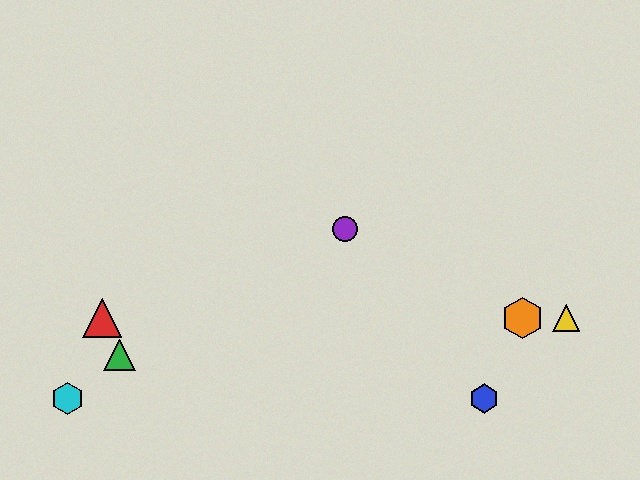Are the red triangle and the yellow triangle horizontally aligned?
Yes, both are at y≈318.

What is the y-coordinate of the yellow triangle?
The yellow triangle is at y≈318.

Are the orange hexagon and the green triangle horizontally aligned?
No, the orange hexagon is at y≈318 and the green triangle is at y≈355.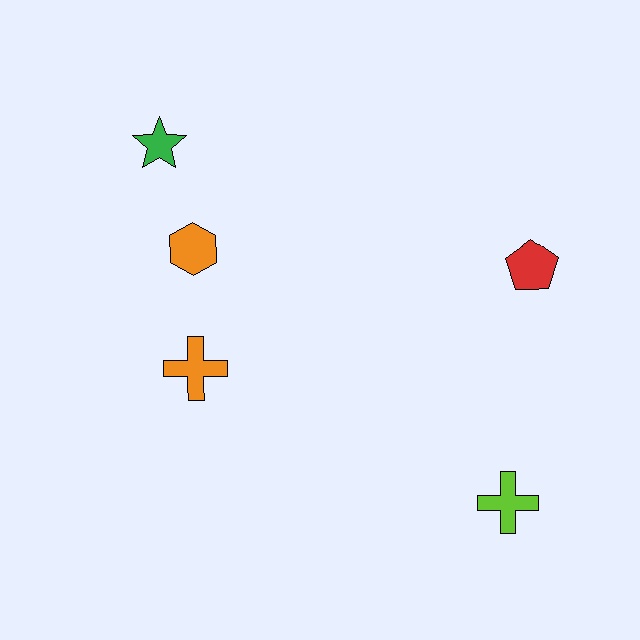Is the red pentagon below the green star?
Yes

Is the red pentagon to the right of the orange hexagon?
Yes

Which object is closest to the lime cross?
The red pentagon is closest to the lime cross.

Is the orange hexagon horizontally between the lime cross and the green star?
Yes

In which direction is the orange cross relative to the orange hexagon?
The orange cross is below the orange hexagon.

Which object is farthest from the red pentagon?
The green star is farthest from the red pentagon.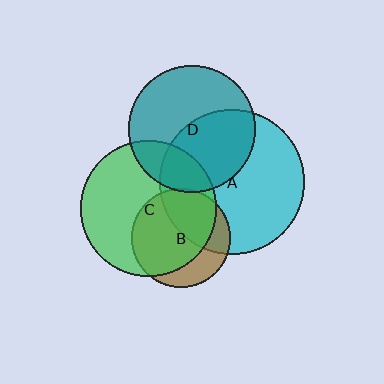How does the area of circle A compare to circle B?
Approximately 2.2 times.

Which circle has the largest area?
Circle A (cyan).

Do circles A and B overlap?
Yes.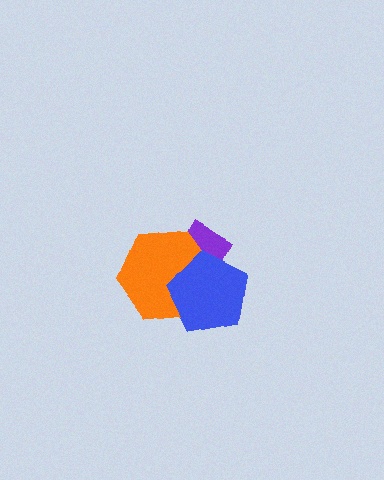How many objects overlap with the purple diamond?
2 objects overlap with the purple diamond.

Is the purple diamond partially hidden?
Yes, it is partially covered by another shape.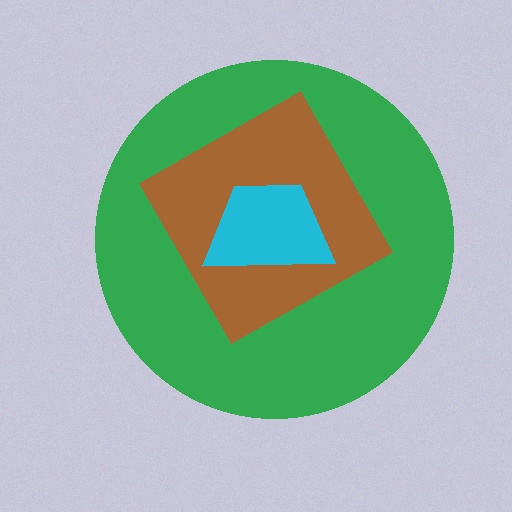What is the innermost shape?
The cyan trapezoid.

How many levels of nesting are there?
3.